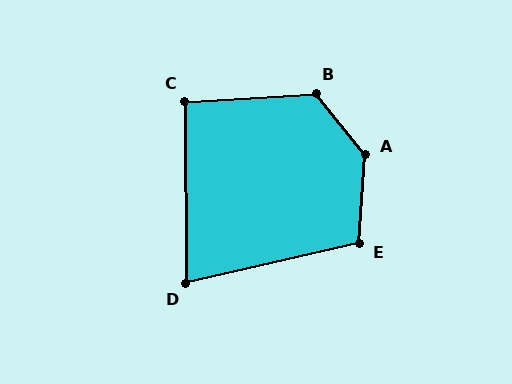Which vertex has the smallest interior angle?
D, at approximately 77 degrees.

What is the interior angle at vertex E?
Approximately 107 degrees (obtuse).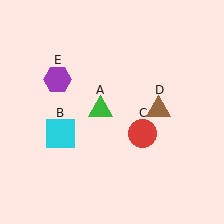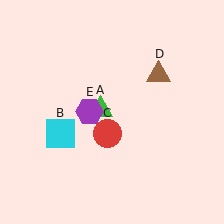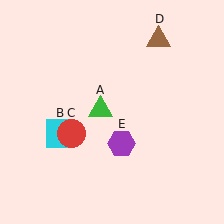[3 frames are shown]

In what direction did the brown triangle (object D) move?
The brown triangle (object D) moved up.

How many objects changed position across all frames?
3 objects changed position: red circle (object C), brown triangle (object D), purple hexagon (object E).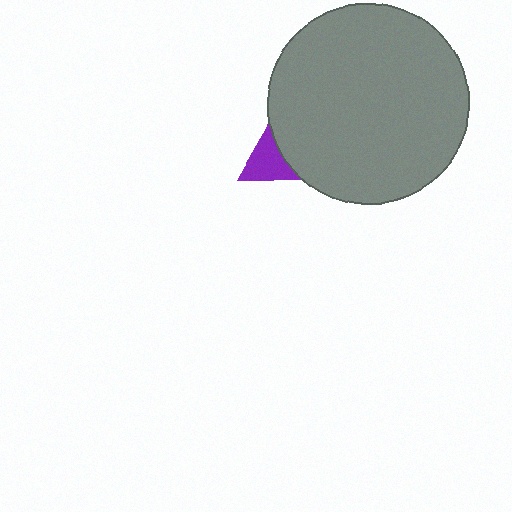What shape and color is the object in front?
The object in front is a gray circle.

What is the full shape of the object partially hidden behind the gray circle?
The partially hidden object is a purple triangle.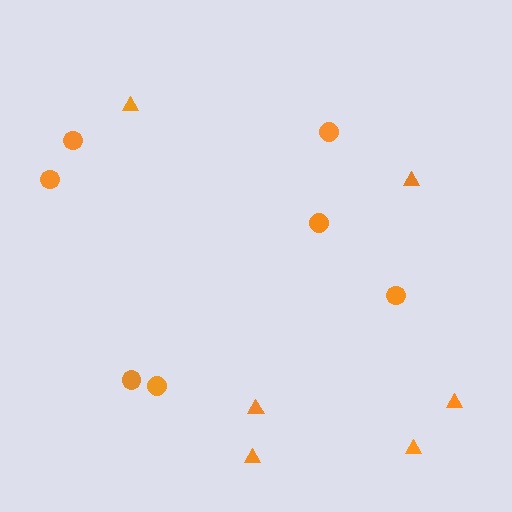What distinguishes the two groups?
There are 2 groups: one group of triangles (6) and one group of circles (7).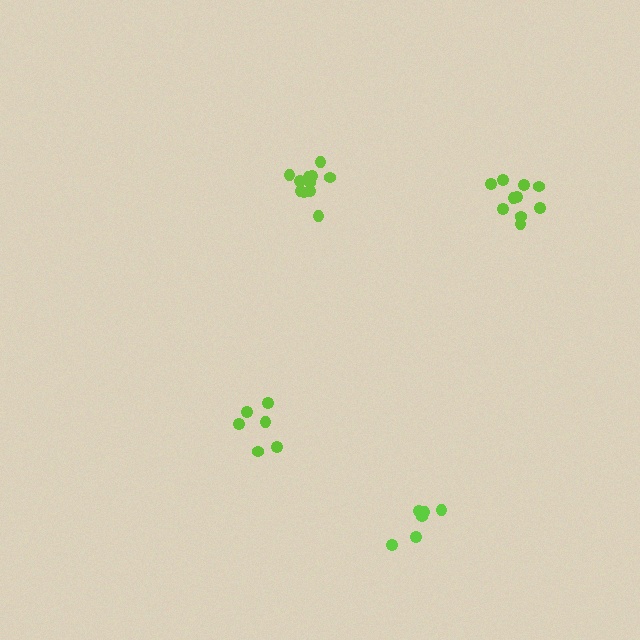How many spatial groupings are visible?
There are 4 spatial groupings.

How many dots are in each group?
Group 1: 6 dots, Group 2: 11 dots, Group 3: 10 dots, Group 4: 6 dots (33 total).